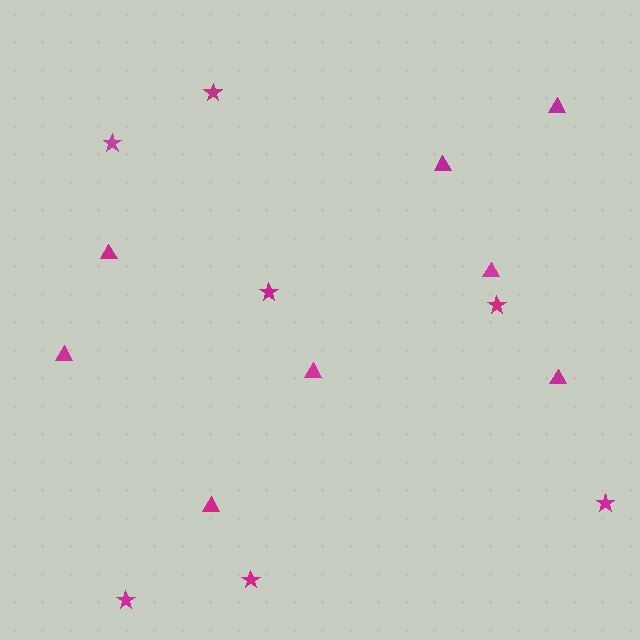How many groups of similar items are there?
There are 2 groups: one group of stars (7) and one group of triangles (8).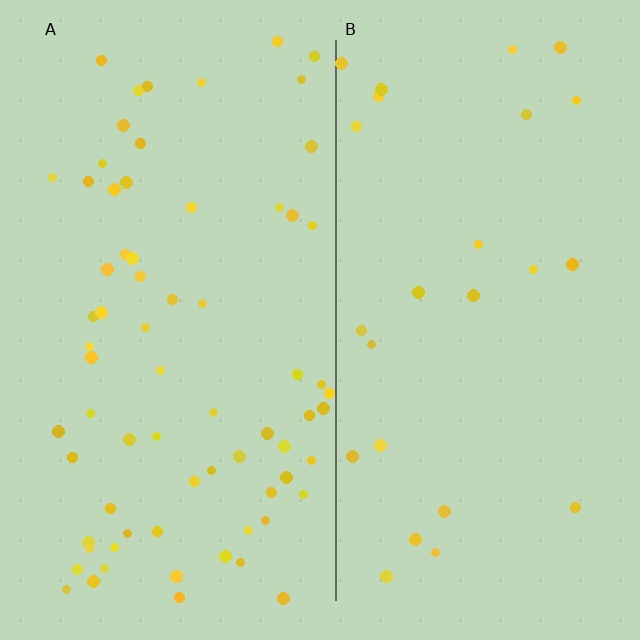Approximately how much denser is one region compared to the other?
Approximately 2.8× — region A over region B.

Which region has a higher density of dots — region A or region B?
A (the left).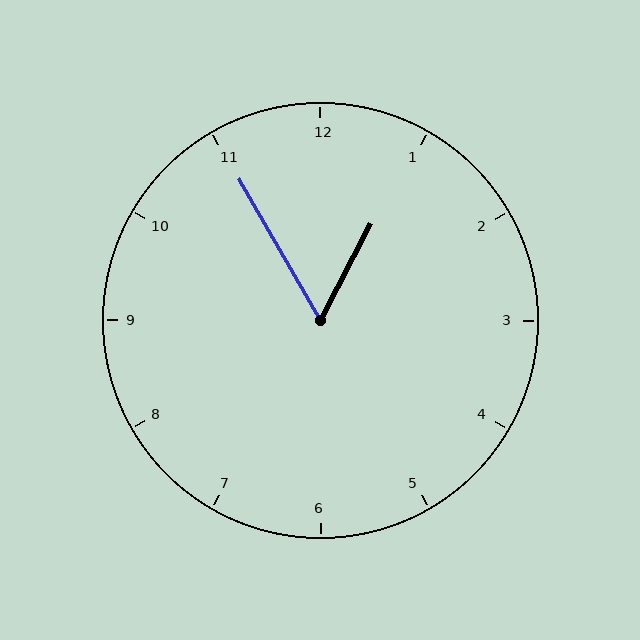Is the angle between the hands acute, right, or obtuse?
It is acute.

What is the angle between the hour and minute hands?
Approximately 58 degrees.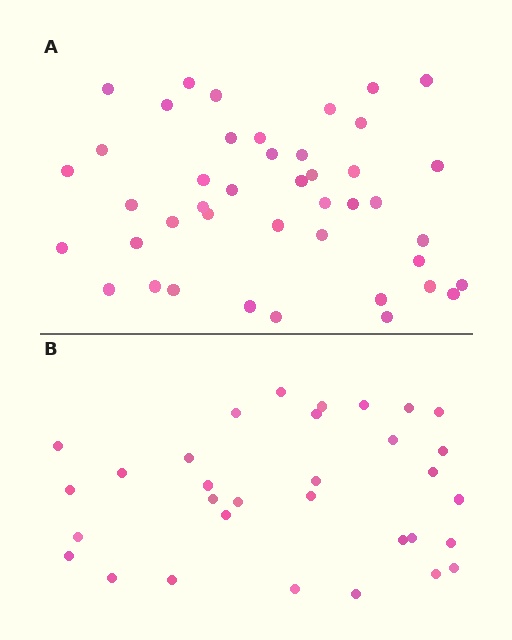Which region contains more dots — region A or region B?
Region A (the top region) has more dots.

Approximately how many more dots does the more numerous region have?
Region A has roughly 12 or so more dots than region B.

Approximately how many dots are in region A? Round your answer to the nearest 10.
About 40 dots. (The exact count is 43, which rounds to 40.)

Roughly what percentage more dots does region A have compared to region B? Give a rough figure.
About 35% more.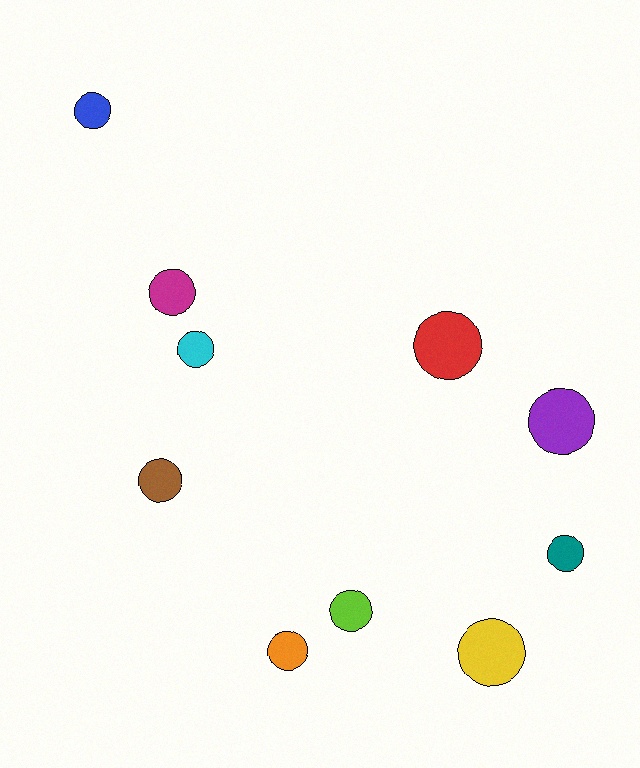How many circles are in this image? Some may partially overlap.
There are 10 circles.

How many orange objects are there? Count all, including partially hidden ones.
There is 1 orange object.